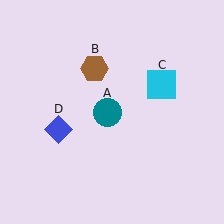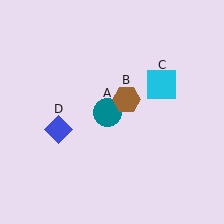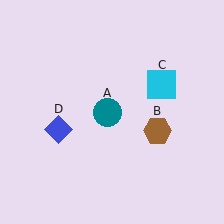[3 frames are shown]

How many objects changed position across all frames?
1 object changed position: brown hexagon (object B).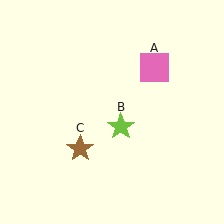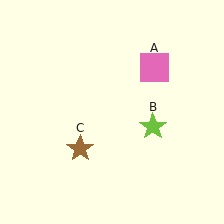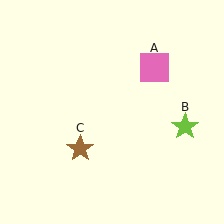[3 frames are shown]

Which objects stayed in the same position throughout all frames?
Pink square (object A) and brown star (object C) remained stationary.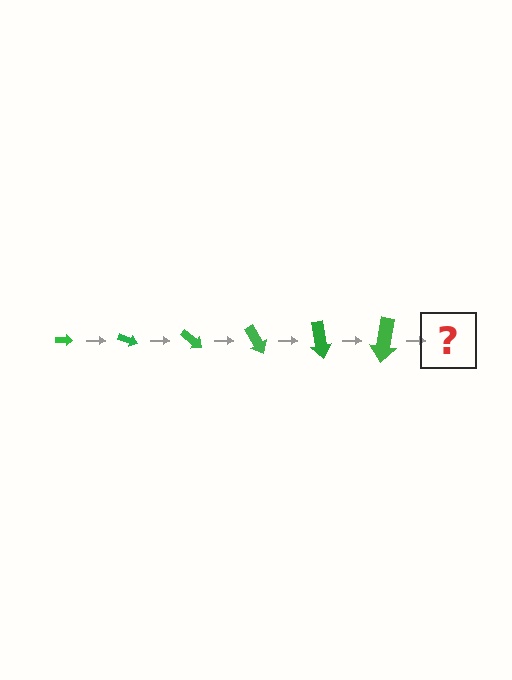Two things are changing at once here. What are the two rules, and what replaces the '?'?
The two rules are that the arrow grows larger each step and it rotates 20 degrees each step. The '?' should be an arrow, larger than the previous one and rotated 120 degrees from the start.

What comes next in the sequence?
The next element should be an arrow, larger than the previous one and rotated 120 degrees from the start.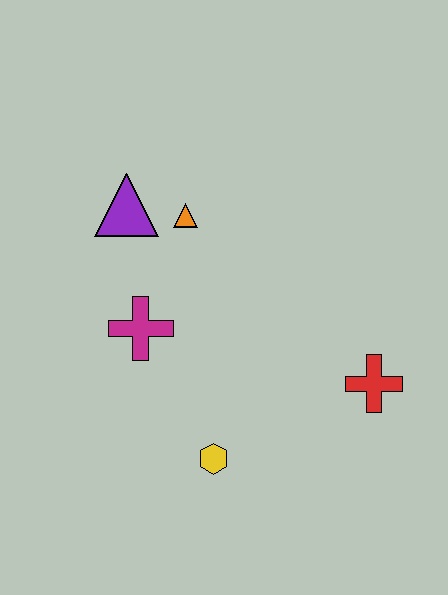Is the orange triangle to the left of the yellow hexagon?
Yes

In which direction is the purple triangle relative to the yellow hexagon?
The purple triangle is above the yellow hexagon.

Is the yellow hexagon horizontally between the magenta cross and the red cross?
Yes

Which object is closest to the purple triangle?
The orange triangle is closest to the purple triangle.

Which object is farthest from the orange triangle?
The red cross is farthest from the orange triangle.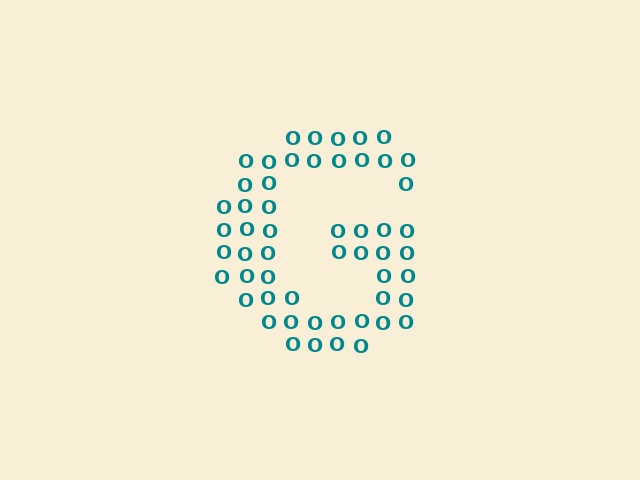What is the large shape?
The large shape is the letter G.